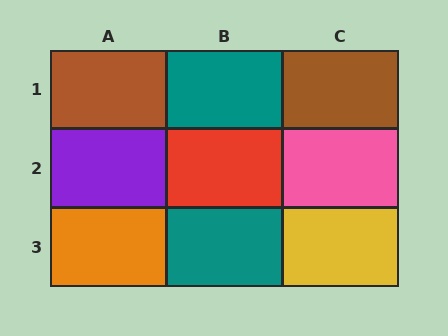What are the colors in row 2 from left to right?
Purple, red, pink.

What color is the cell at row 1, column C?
Brown.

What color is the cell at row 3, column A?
Orange.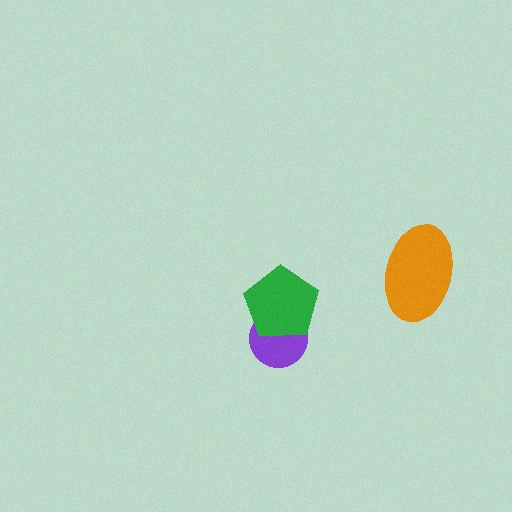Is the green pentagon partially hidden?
No, no other shape covers it.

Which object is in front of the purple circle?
The green pentagon is in front of the purple circle.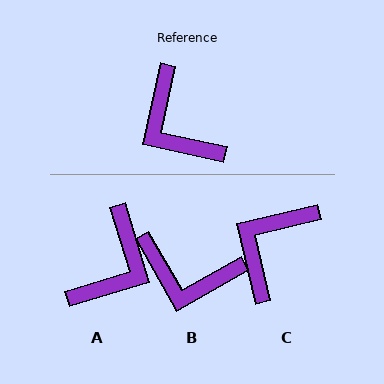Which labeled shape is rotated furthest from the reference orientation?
A, about 119 degrees away.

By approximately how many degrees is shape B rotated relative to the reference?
Approximately 42 degrees counter-clockwise.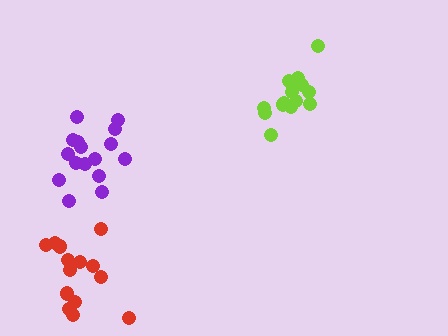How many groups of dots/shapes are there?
There are 3 groups.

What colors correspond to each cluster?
The clusters are colored: red, lime, purple.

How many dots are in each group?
Group 1: 14 dots, Group 2: 15 dots, Group 3: 16 dots (45 total).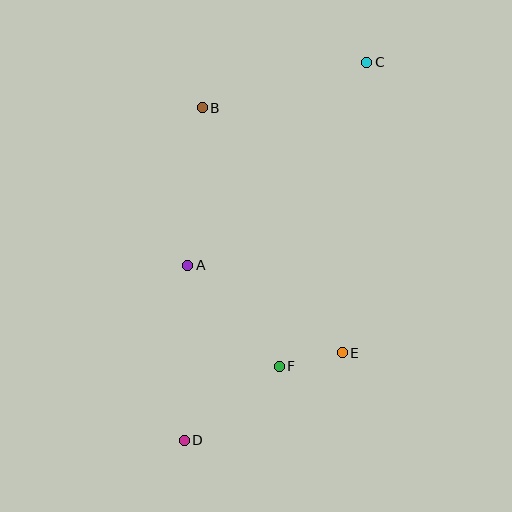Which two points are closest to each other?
Points E and F are closest to each other.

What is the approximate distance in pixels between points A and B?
The distance between A and B is approximately 158 pixels.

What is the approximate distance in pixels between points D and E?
The distance between D and E is approximately 181 pixels.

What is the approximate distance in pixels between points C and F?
The distance between C and F is approximately 316 pixels.